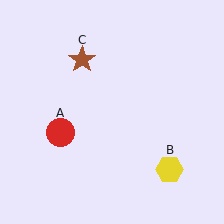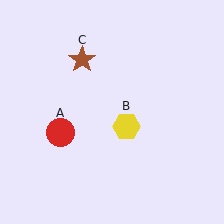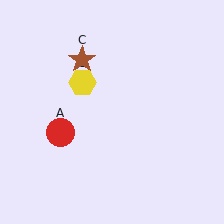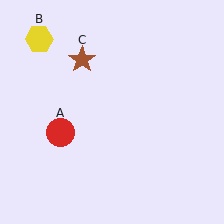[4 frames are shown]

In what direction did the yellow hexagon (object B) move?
The yellow hexagon (object B) moved up and to the left.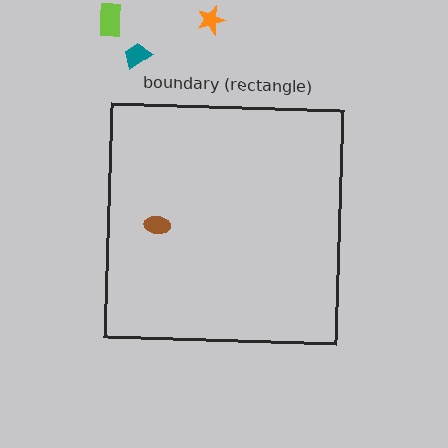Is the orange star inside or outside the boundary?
Outside.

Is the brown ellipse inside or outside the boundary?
Inside.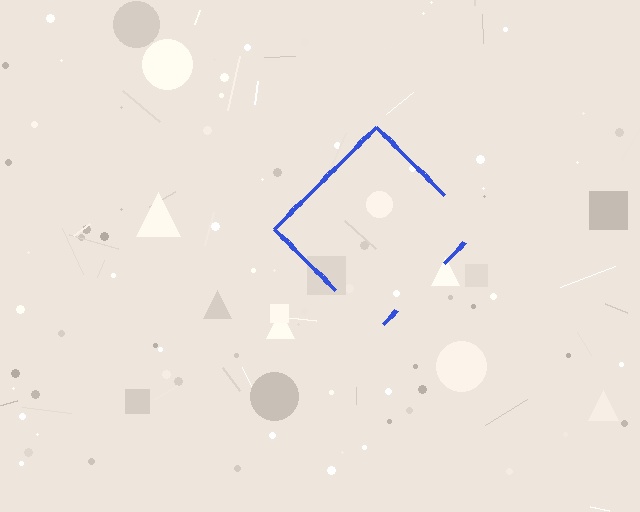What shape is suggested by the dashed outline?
The dashed outline suggests a diamond.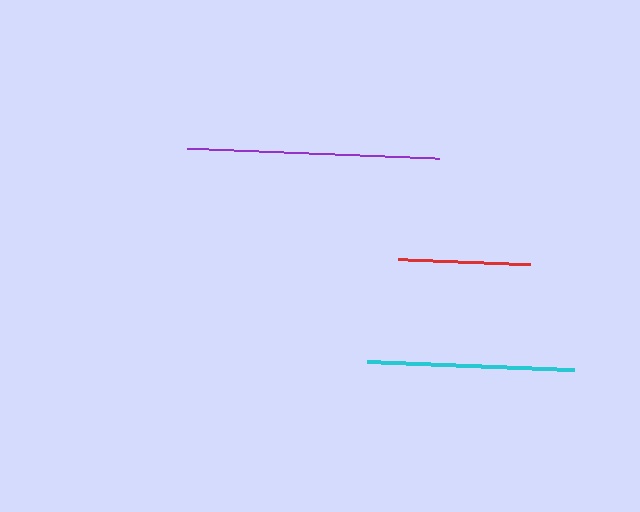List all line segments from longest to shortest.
From longest to shortest: purple, cyan, red.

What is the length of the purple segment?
The purple segment is approximately 252 pixels long.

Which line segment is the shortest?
The red line is the shortest at approximately 132 pixels.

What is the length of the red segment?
The red segment is approximately 132 pixels long.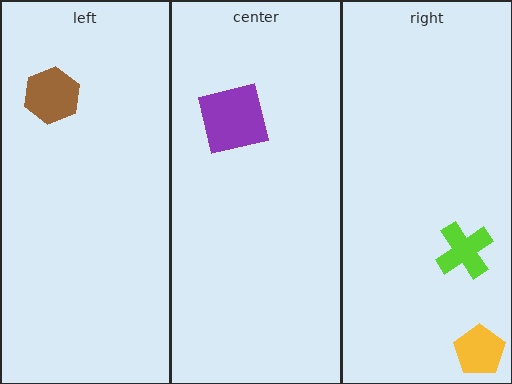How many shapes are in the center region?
1.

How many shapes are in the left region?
1.